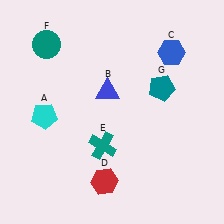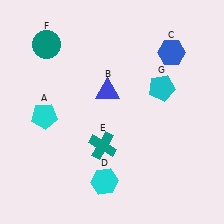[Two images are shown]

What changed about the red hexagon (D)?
In Image 1, D is red. In Image 2, it changed to cyan.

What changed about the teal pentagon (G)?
In Image 1, G is teal. In Image 2, it changed to cyan.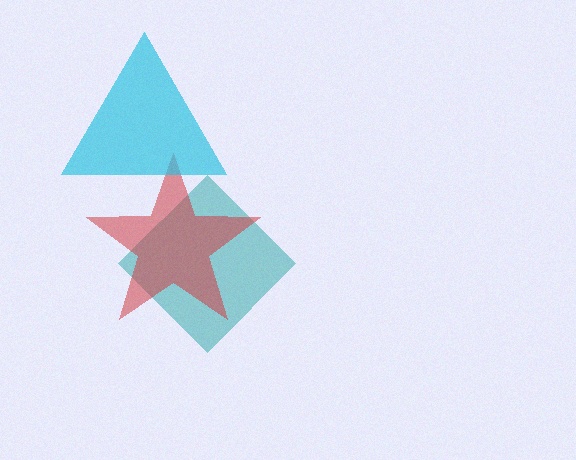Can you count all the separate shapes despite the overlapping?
Yes, there are 3 separate shapes.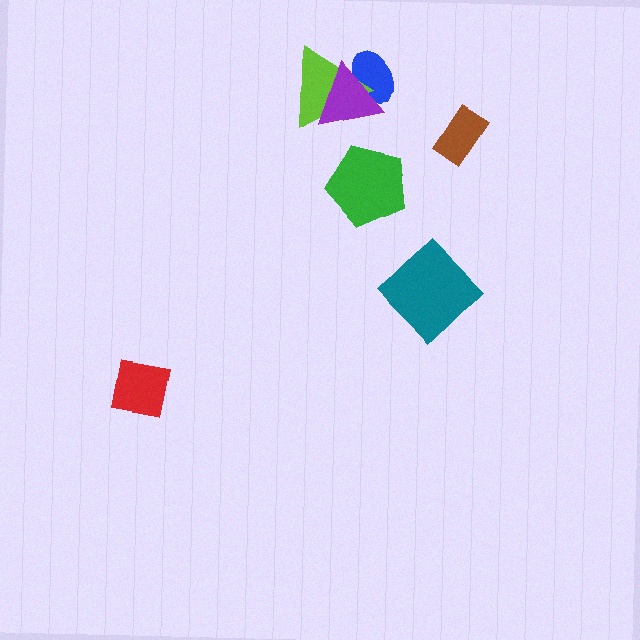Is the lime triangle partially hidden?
Yes, it is partially covered by another shape.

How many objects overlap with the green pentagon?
0 objects overlap with the green pentagon.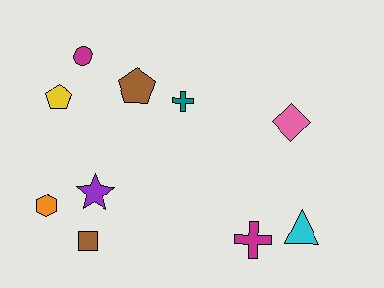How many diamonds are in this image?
There is 1 diamond.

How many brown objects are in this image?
There are 2 brown objects.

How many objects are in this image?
There are 10 objects.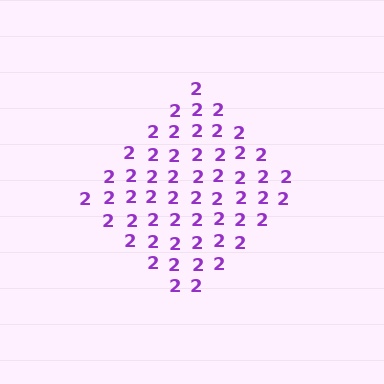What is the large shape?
The large shape is a diamond.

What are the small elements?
The small elements are digit 2's.